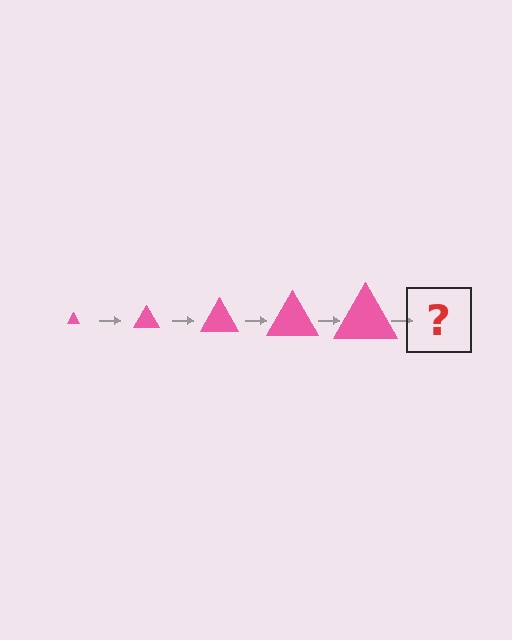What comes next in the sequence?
The next element should be a pink triangle, larger than the previous one.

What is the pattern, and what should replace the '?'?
The pattern is that the triangle gets progressively larger each step. The '?' should be a pink triangle, larger than the previous one.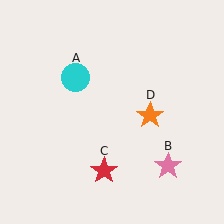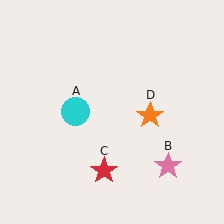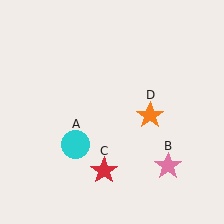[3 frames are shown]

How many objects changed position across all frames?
1 object changed position: cyan circle (object A).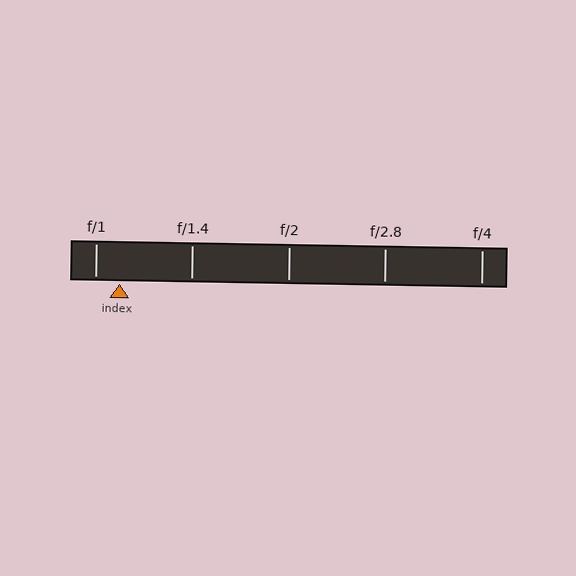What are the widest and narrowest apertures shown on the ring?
The widest aperture shown is f/1 and the narrowest is f/4.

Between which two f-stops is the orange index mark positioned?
The index mark is between f/1 and f/1.4.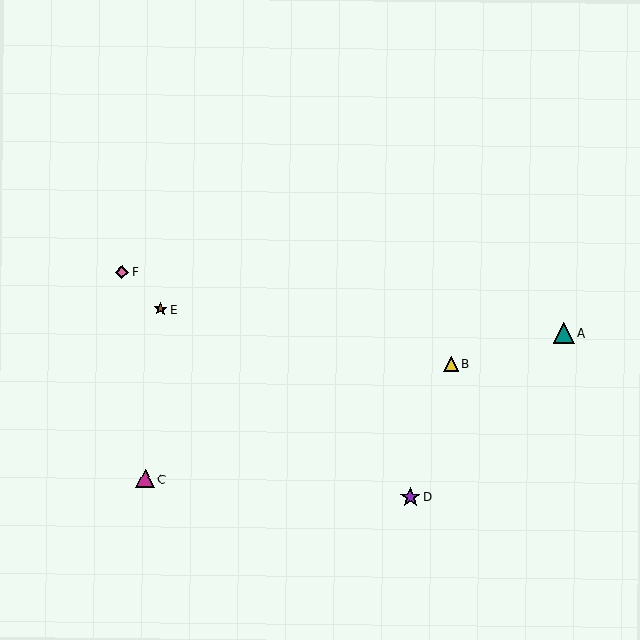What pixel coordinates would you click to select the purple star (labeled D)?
Click at (411, 497) to select the purple star D.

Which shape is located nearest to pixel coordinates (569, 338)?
The teal triangle (labeled A) at (564, 333) is nearest to that location.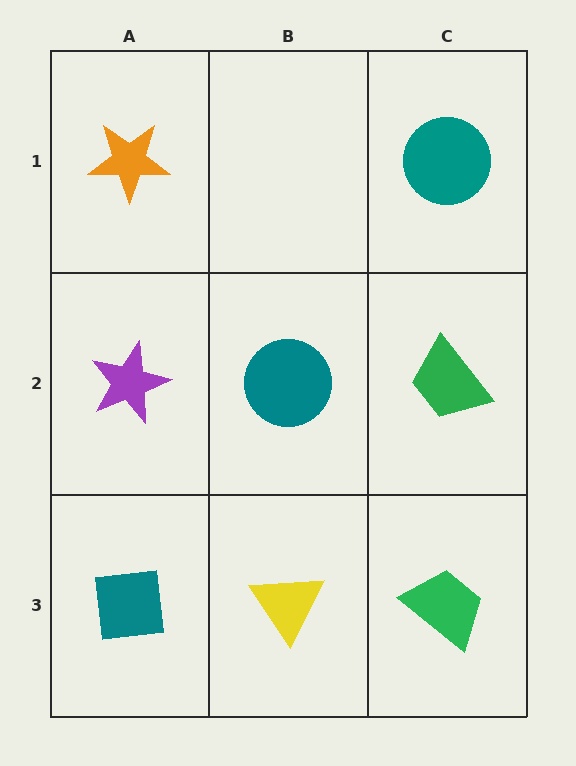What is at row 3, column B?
A yellow triangle.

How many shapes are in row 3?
3 shapes.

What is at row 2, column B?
A teal circle.